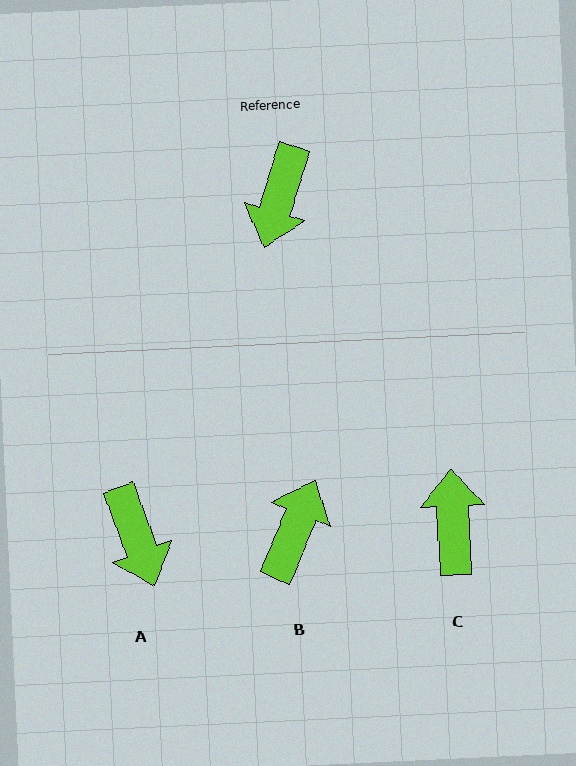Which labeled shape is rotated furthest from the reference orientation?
B, about 175 degrees away.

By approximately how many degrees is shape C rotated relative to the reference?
Approximately 160 degrees clockwise.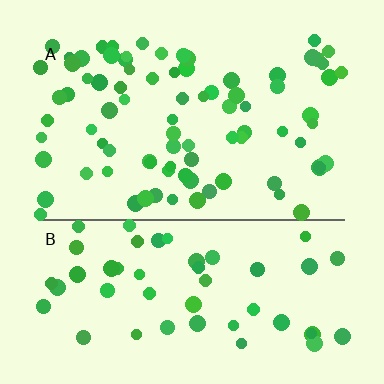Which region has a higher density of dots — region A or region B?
A (the top).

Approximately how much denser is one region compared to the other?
Approximately 1.6× — region A over region B.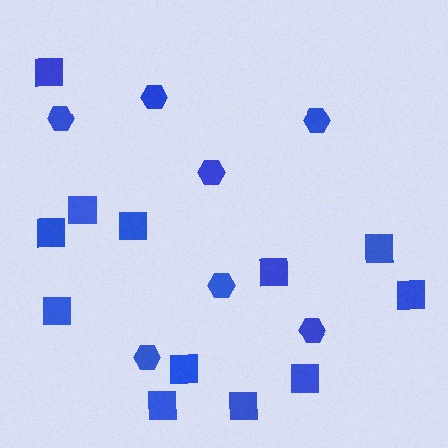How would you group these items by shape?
There are 2 groups: one group of hexagons (7) and one group of squares (12).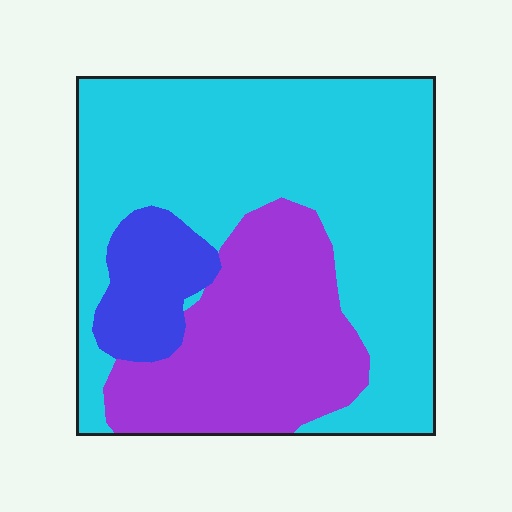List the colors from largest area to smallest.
From largest to smallest: cyan, purple, blue.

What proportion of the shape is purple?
Purple covers about 30% of the shape.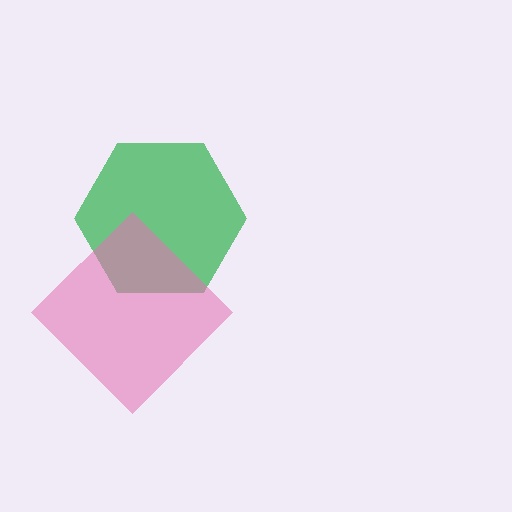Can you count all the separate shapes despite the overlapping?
Yes, there are 2 separate shapes.